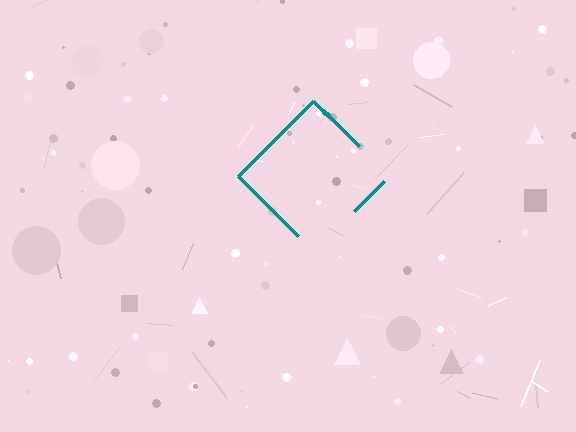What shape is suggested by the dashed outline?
The dashed outline suggests a diamond.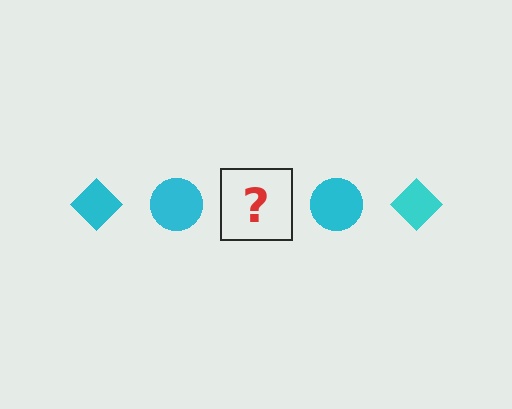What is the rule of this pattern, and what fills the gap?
The rule is that the pattern cycles through diamond, circle shapes in cyan. The gap should be filled with a cyan diamond.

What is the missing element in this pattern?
The missing element is a cyan diamond.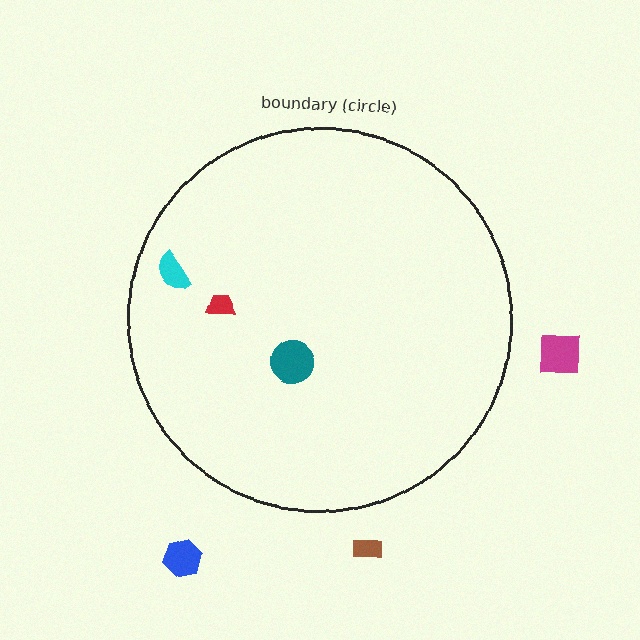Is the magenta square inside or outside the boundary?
Outside.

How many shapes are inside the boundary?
3 inside, 3 outside.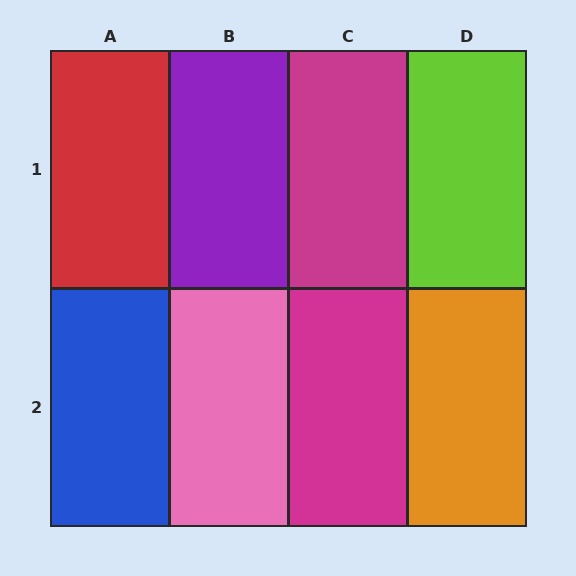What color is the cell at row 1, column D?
Lime.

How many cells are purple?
1 cell is purple.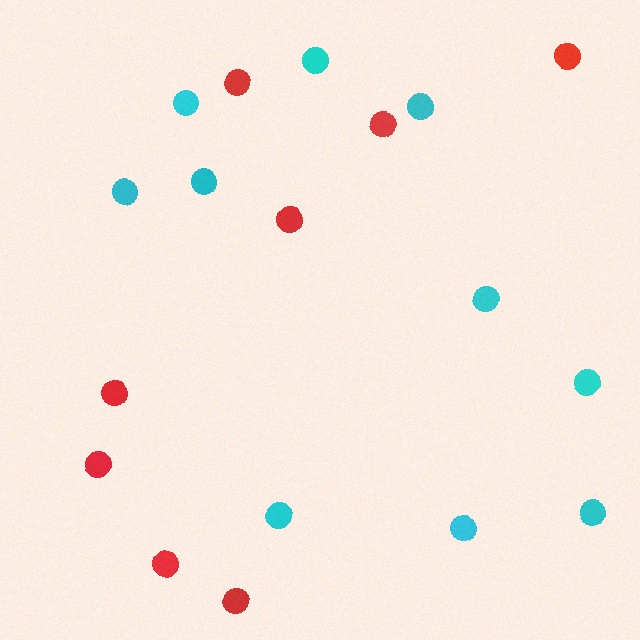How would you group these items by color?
There are 2 groups: one group of cyan circles (10) and one group of red circles (8).